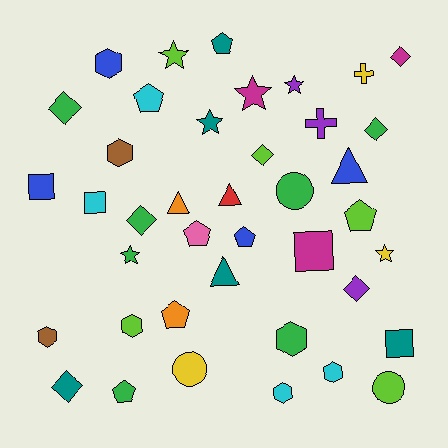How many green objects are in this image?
There are 7 green objects.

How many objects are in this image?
There are 40 objects.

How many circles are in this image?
There are 3 circles.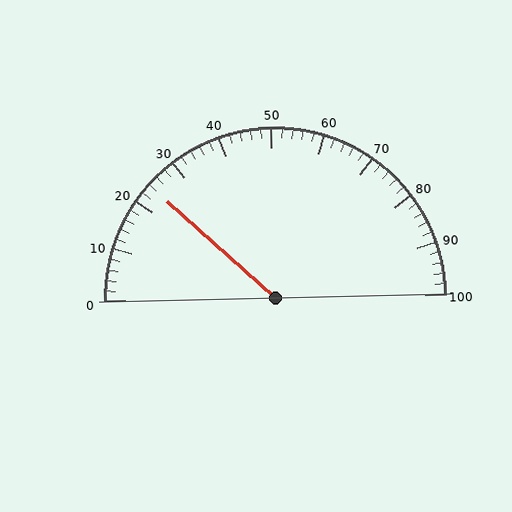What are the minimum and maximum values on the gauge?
The gauge ranges from 0 to 100.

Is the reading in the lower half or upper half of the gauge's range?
The reading is in the lower half of the range (0 to 100).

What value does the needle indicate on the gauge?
The needle indicates approximately 24.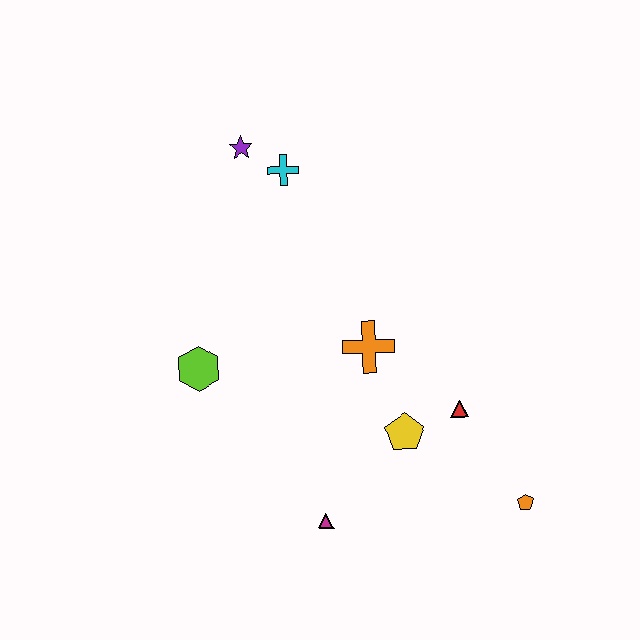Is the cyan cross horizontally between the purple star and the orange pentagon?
Yes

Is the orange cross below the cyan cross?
Yes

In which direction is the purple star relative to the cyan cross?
The purple star is to the left of the cyan cross.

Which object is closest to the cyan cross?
The purple star is closest to the cyan cross.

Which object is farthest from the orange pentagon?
The purple star is farthest from the orange pentagon.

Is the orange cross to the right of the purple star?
Yes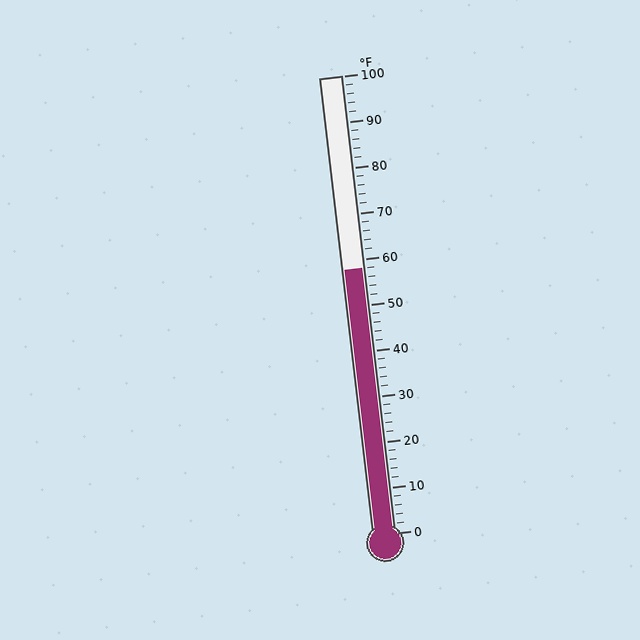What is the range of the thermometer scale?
The thermometer scale ranges from 0°F to 100°F.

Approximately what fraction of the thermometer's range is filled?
The thermometer is filled to approximately 60% of its range.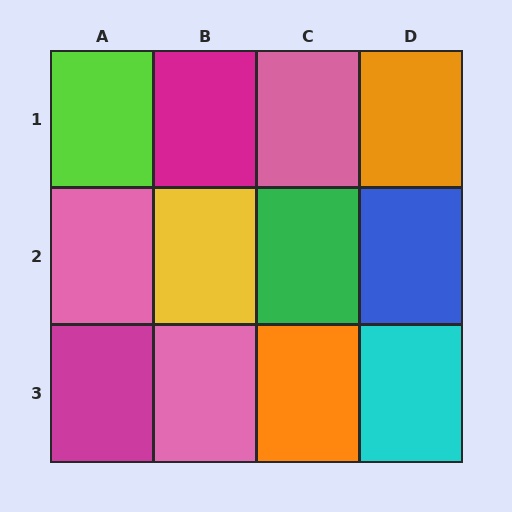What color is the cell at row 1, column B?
Magenta.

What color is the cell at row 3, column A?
Magenta.